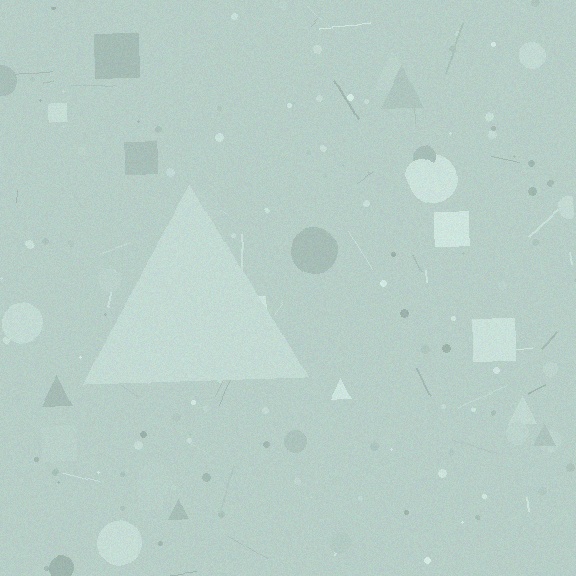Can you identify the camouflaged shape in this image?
The camouflaged shape is a triangle.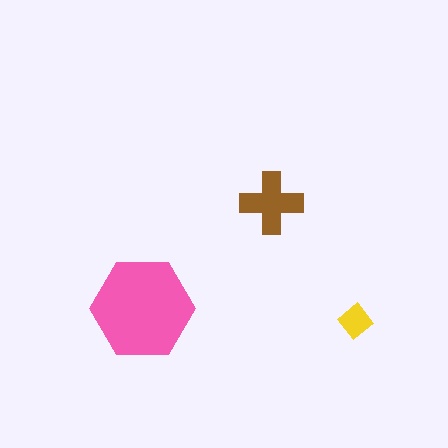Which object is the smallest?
The yellow diamond.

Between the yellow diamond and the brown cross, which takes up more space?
The brown cross.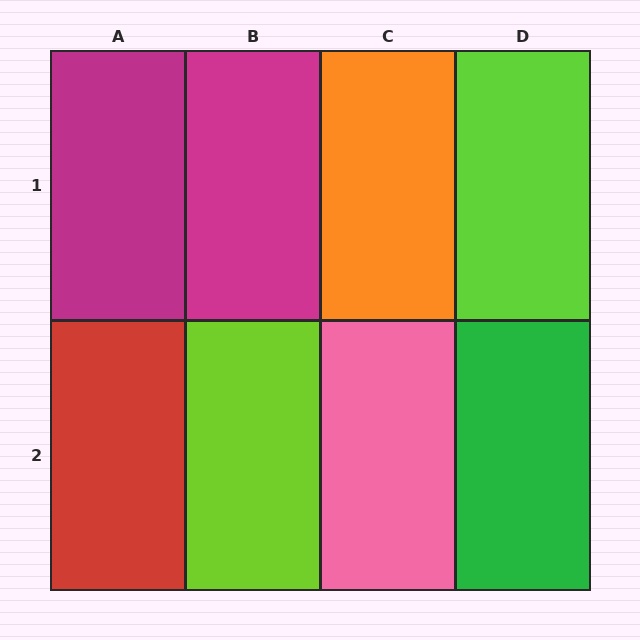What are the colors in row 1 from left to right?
Magenta, magenta, orange, lime.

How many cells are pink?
1 cell is pink.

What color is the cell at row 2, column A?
Red.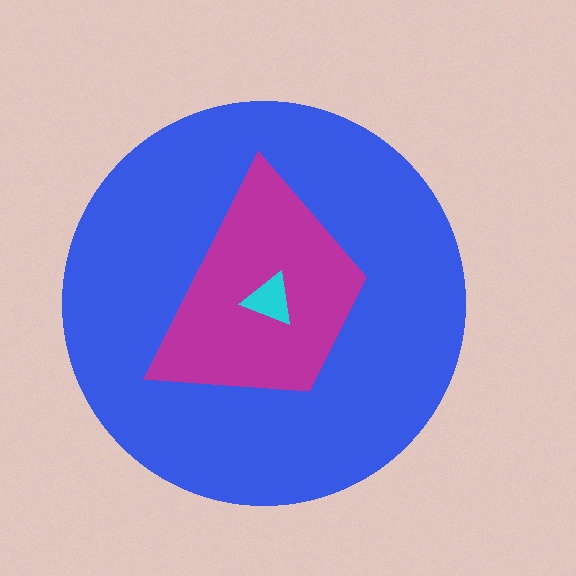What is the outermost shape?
The blue circle.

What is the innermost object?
The cyan triangle.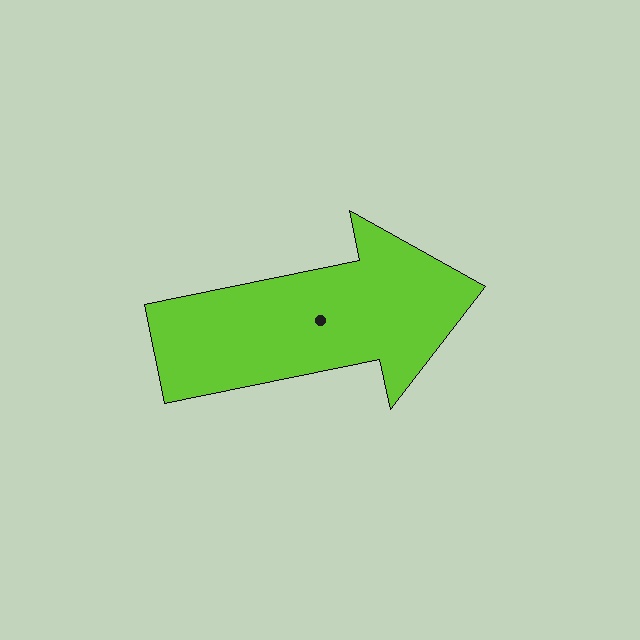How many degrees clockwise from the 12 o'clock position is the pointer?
Approximately 78 degrees.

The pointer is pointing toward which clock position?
Roughly 3 o'clock.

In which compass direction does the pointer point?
East.